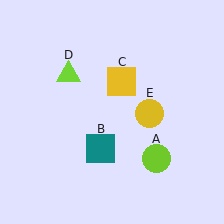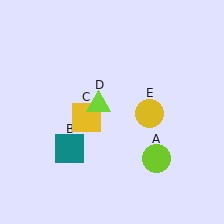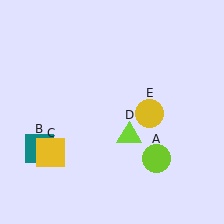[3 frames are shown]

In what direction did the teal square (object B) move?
The teal square (object B) moved left.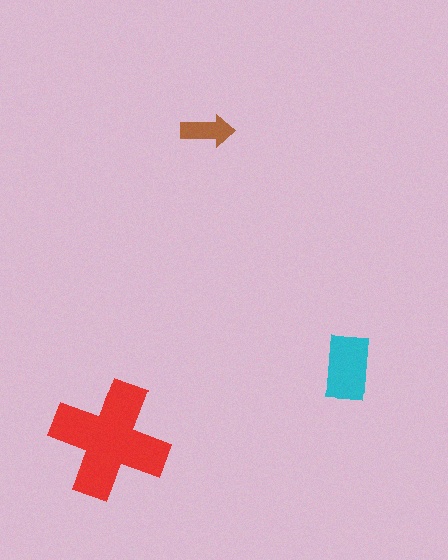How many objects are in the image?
There are 3 objects in the image.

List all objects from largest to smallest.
The red cross, the cyan rectangle, the brown arrow.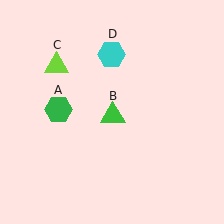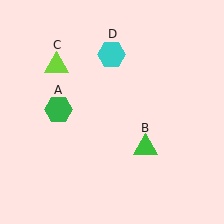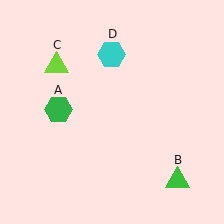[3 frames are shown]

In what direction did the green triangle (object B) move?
The green triangle (object B) moved down and to the right.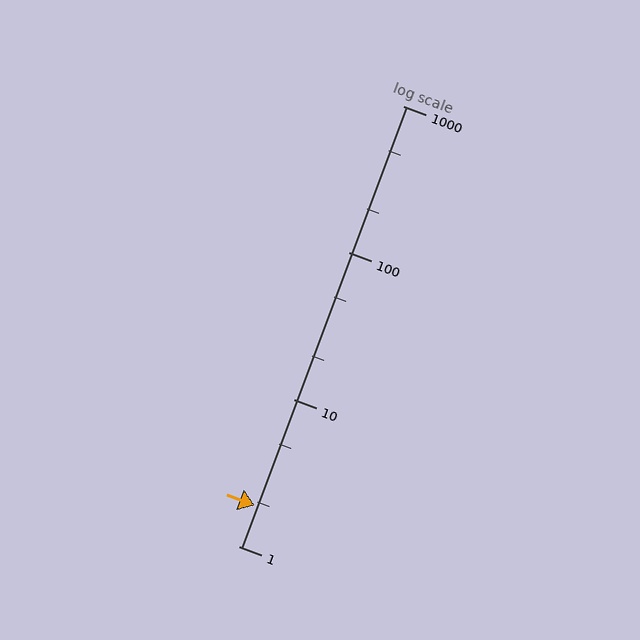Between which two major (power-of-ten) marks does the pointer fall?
The pointer is between 1 and 10.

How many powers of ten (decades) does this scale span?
The scale spans 3 decades, from 1 to 1000.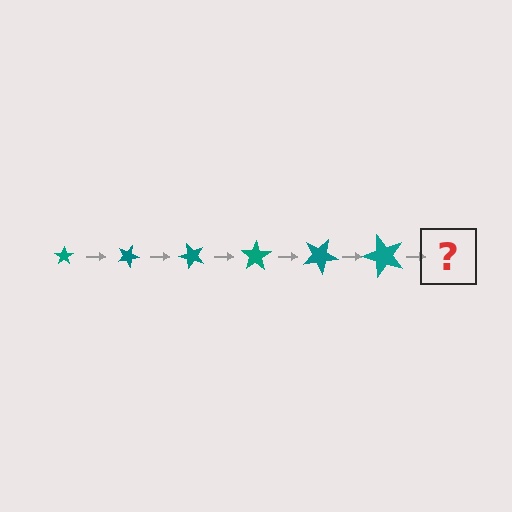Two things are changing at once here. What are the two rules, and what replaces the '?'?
The two rules are that the star grows larger each step and it rotates 25 degrees each step. The '?' should be a star, larger than the previous one and rotated 150 degrees from the start.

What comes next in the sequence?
The next element should be a star, larger than the previous one and rotated 150 degrees from the start.